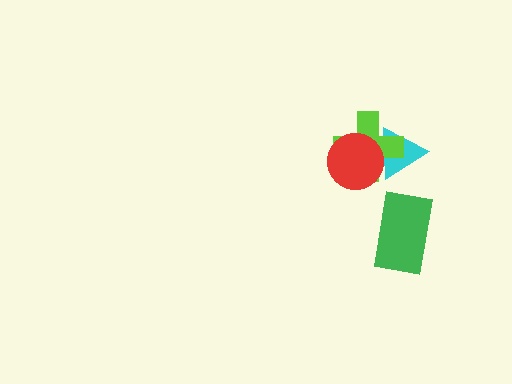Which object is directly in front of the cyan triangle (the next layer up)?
The lime cross is directly in front of the cyan triangle.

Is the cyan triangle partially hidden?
Yes, it is partially covered by another shape.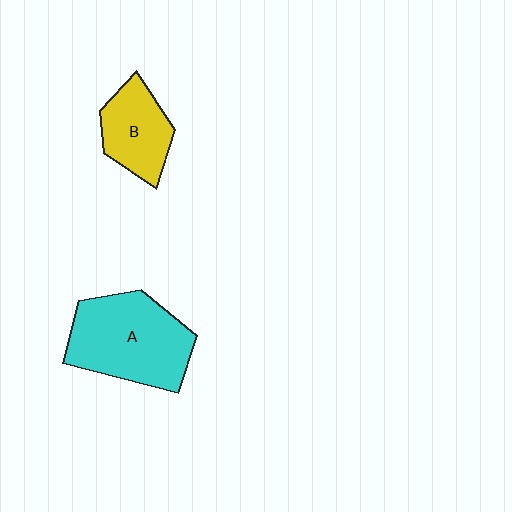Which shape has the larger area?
Shape A (cyan).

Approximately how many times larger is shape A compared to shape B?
Approximately 1.8 times.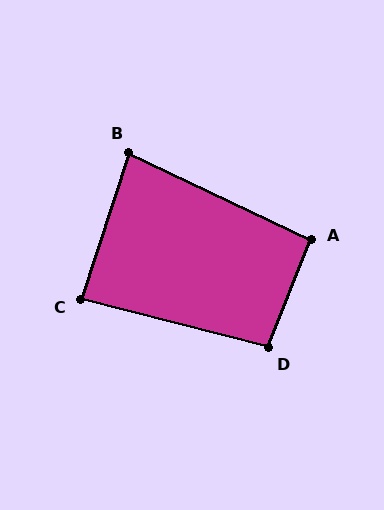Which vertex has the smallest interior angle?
B, at approximately 83 degrees.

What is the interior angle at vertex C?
Approximately 86 degrees (approximately right).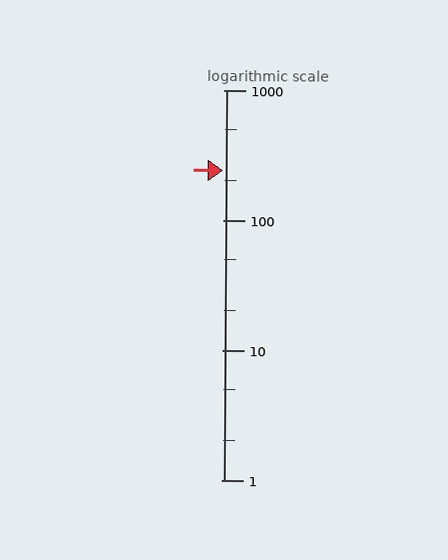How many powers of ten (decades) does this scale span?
The scale spans 3 decades, from 1 to 1000.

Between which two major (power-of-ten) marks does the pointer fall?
The pointer is between 100 and 1000.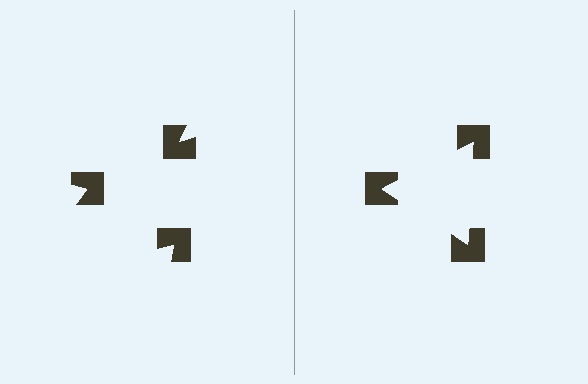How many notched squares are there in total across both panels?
6 — 3 on each side.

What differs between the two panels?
The notched squares are positioned identically on both sides; only the wedge orientations differ. On the right they align to a triangle; on the left they are misaligned.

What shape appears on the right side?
An illusory triangle.